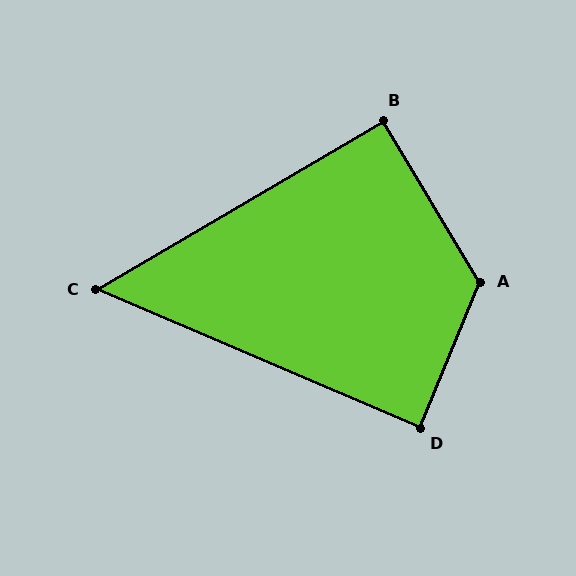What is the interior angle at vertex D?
Approximately 89 degrees (approximately right).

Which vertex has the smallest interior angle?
C, at approximately 53 degrees.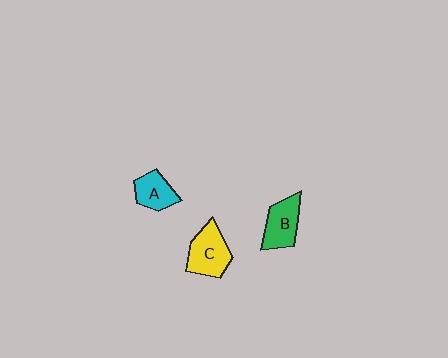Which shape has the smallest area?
Shape A (cyan).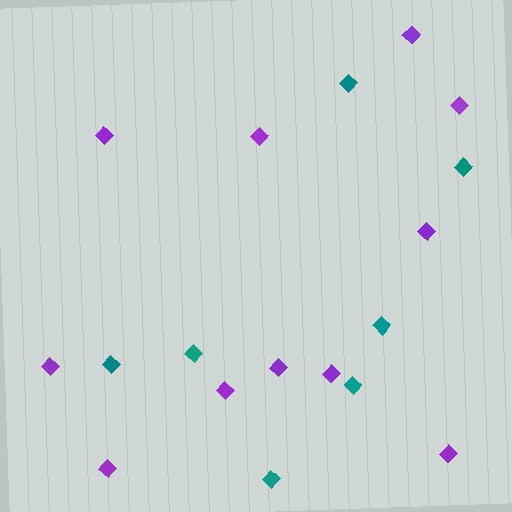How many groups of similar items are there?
There are 2 groups: one group of purple diamonds (11) and one group of teal diamonds (7).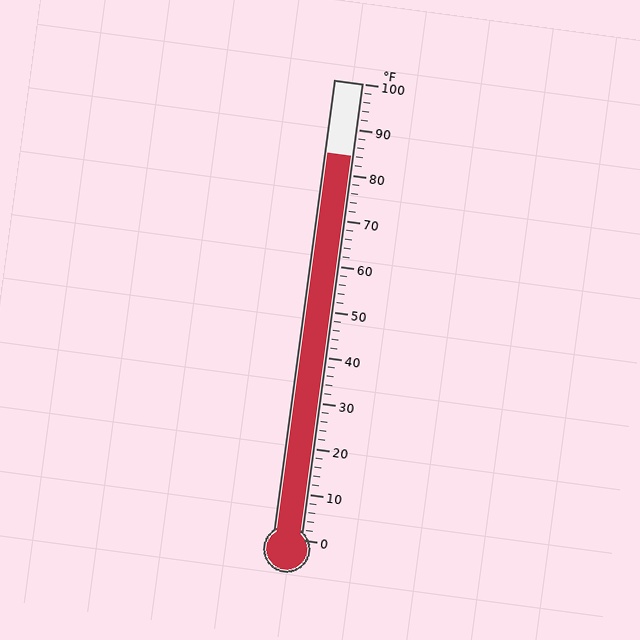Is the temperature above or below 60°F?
The temperature is above 60°F.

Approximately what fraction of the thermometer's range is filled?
The thermometer is filled to approximately 85% of its range.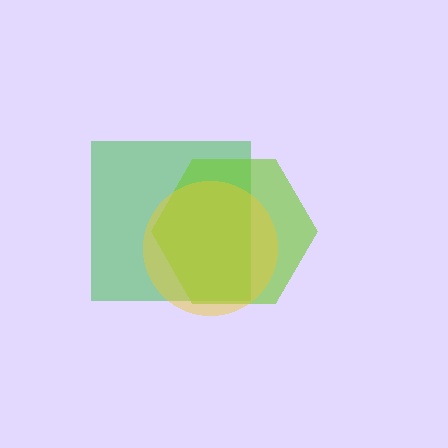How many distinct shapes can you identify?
There are 3 distinct shapes: a green square, a lime hexagon, a yellow circle.